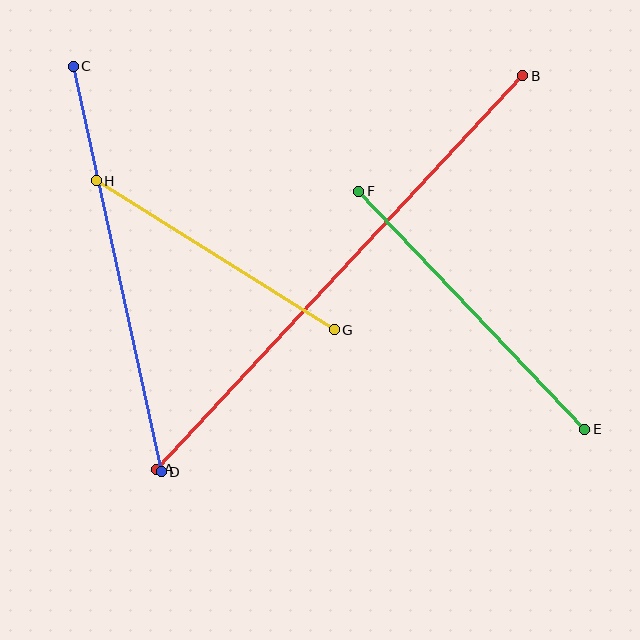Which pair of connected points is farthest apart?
Points A and B are farthest apart.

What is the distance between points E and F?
The distance is approximately 329 pixels.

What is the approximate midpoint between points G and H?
The midpoint is at approximately (215, 255) pixels.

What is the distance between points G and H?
The distance is approximately 281 pixels.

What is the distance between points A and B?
The distance is approximately 537 pixels.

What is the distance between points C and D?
The distance is approximately 415 pixels.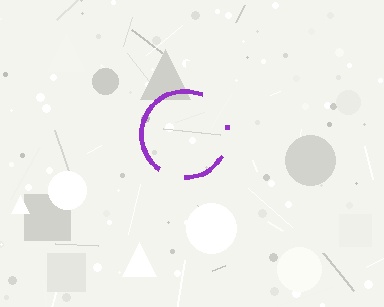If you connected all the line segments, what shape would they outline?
They would outline a circle.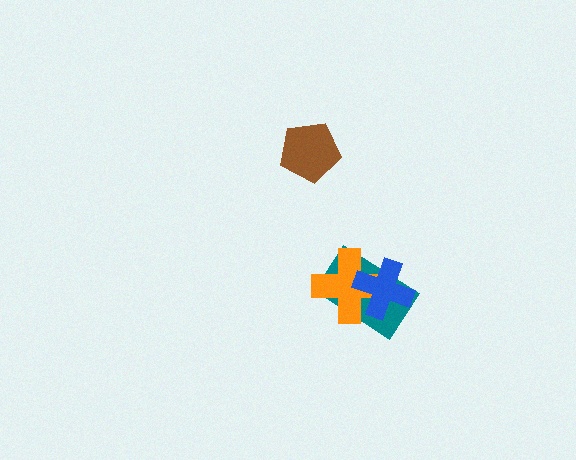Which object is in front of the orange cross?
The blue cross is in front of the orange cross.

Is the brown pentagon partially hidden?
No, no other shape covers it.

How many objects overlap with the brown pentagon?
0 objects overlap with the brown pentagon.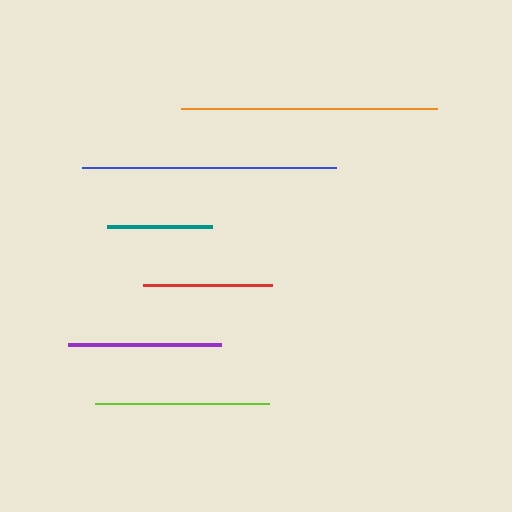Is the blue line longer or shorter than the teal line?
The blue line is longer than the teal line.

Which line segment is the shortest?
The teal line is the shortest at approximately 105 pixels.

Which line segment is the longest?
The orange line is the longest at approximately 256 pixels.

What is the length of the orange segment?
The orange segment is approximately 256 pixels long.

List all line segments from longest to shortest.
From longest to shortest: orange, blue, lime, purple, red, teal.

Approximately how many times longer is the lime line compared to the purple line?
The lime line is approximately 1.1 times the length of the purple line.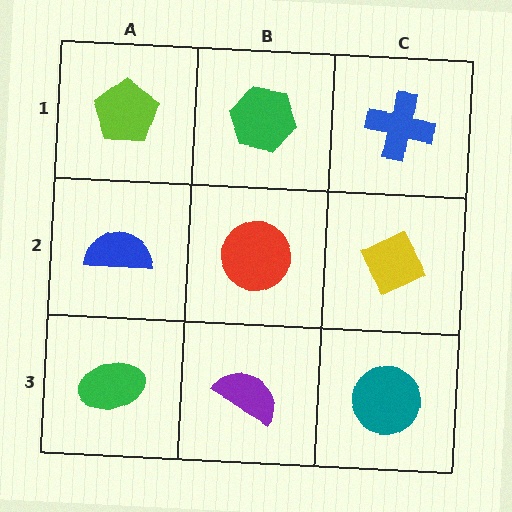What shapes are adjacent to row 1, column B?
A red circle (row 2, column B), a lime pentagon (row 1, column A), a blue cross (row 1, column C).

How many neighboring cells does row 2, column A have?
3.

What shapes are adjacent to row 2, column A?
A lime pentagon (row 1, column A), a green ellipse (row 3, column A), a red circle (row 2, column B).